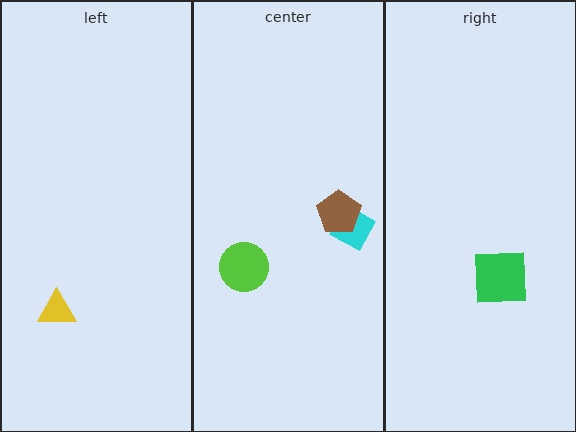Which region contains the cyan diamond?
The center region.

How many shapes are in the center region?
3.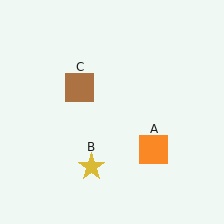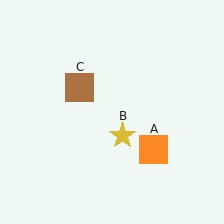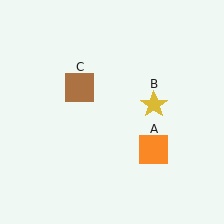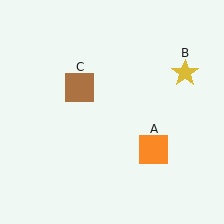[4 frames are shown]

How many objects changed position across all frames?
1 object changed position: yellow star (object B).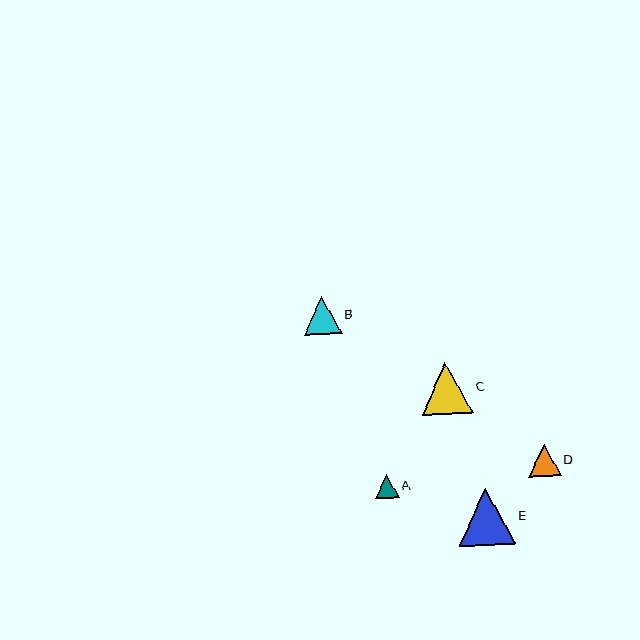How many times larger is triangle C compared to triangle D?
Triangle C is approximately 1.6 times the size of triangle D.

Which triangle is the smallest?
Triangle A is the smallest with a size of approximately 24 pixels.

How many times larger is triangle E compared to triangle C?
Triangle E is approximately 1.1 times the size of triangle C.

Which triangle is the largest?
Triangle E is the largest with a size of approximately 57 pixels.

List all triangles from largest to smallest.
From largest to smallest: E, C, B, D, A.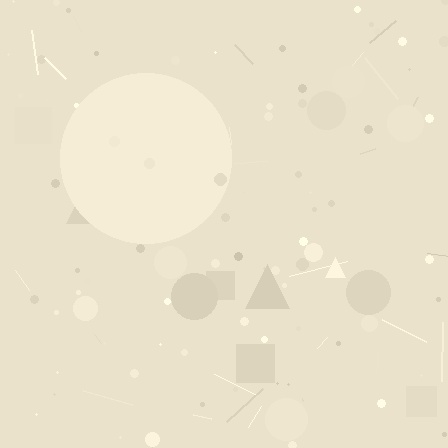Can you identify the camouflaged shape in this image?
The camouflaged shape is a circle.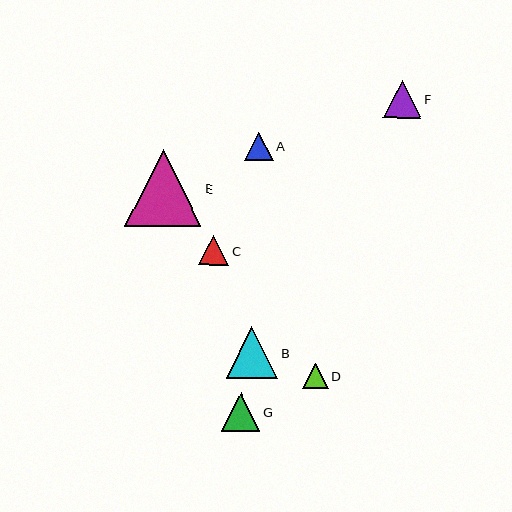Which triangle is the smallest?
Triangle D is the smallest with a size of approximately 25 pixels.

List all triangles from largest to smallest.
From largest to smallest: E, B, G, F, C, A, D.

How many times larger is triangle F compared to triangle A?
Triangle F is approximately 1.3 times the size of triangle A.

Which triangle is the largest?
Triangle E is the largest with a size of approximately 77 pixels.